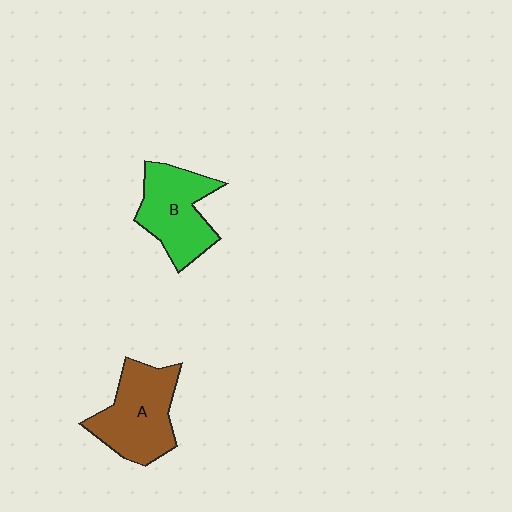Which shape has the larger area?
Shape A (brown).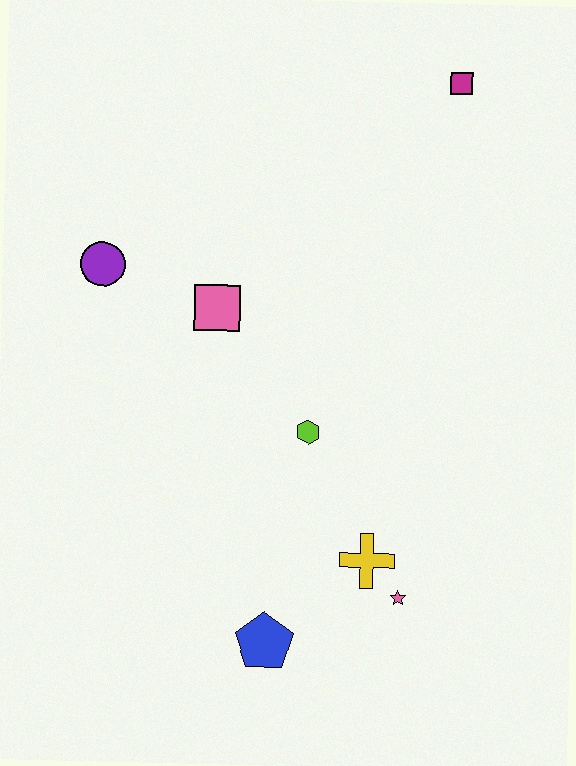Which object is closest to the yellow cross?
The pink star is closest to the yellow cross.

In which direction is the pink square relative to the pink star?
The pink square is above the pink star.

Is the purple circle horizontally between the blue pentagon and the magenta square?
No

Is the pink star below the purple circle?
Yes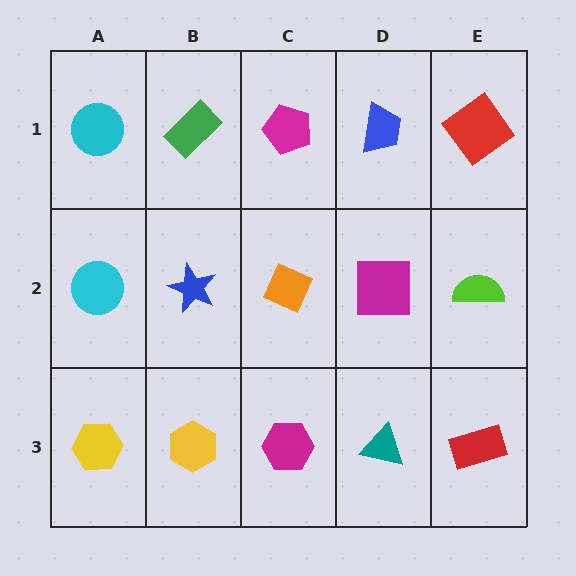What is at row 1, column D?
A blue trapezoid.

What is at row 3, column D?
A teal triangle.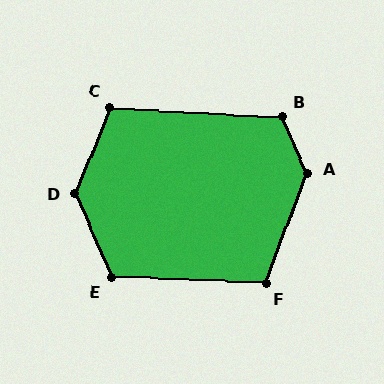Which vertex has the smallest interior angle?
F, at approximately 109 degrees.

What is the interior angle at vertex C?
Approximately 109 degrees (obtuse).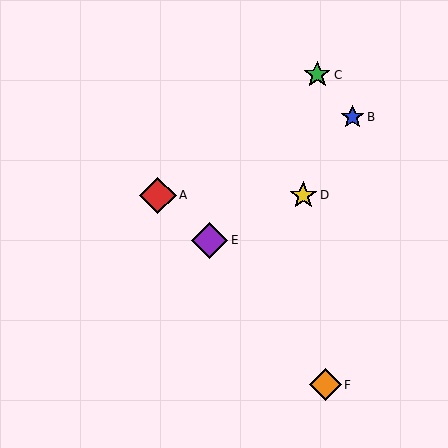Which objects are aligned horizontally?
Objects A, D are aligned horizontally.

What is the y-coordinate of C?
Object C is at y≈75.